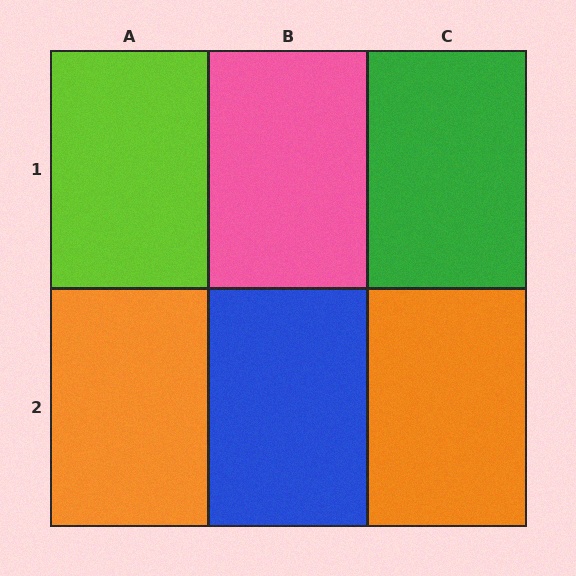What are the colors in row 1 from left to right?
Lime, pink, green.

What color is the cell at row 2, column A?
Orange.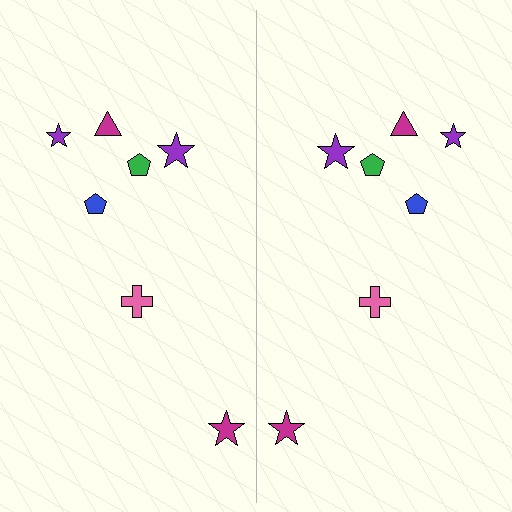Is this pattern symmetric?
Yes, this pattern has bilateral (reflection) symmetry.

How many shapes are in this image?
There are 14 shapes in this image.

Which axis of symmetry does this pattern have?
The pattern has a vertical axis of symmetry running through the center of the image.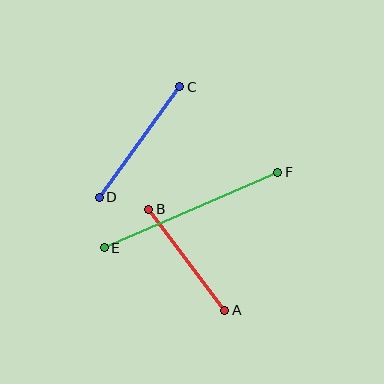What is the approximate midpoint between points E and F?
The midpoint is at approximately (191, 210) pixels.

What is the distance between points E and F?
The distance is approximately 189 pixels.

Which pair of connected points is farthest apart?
Points E and F are farthest apart.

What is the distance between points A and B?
The distance is approximately 126 pixels.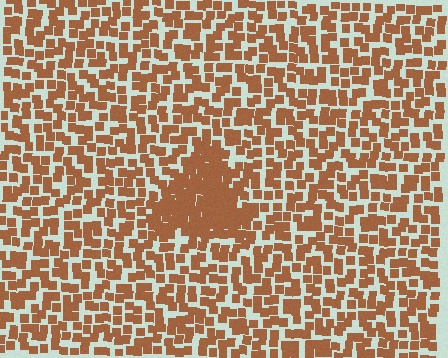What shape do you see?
I see a triangle.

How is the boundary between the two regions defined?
The boundary is defined by a change in element density (approximately 2.4x ratio). All elements are the same color, size, and shape.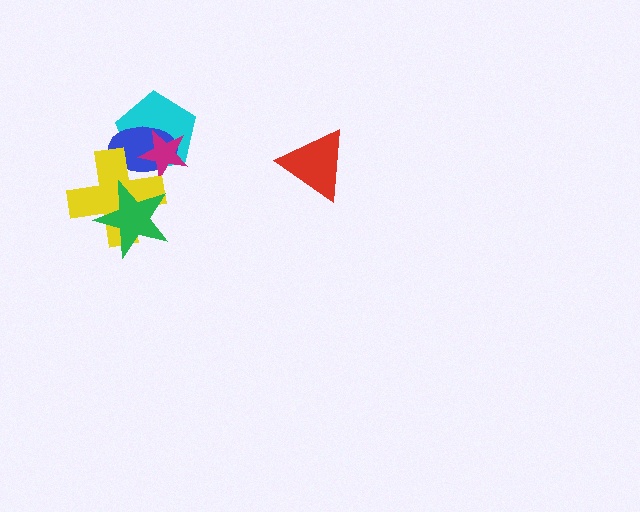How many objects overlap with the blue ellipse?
3 objects overlap with the blue ellipse.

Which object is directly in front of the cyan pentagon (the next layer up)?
The blue ellipse is directly in front of the cyan pentagon.